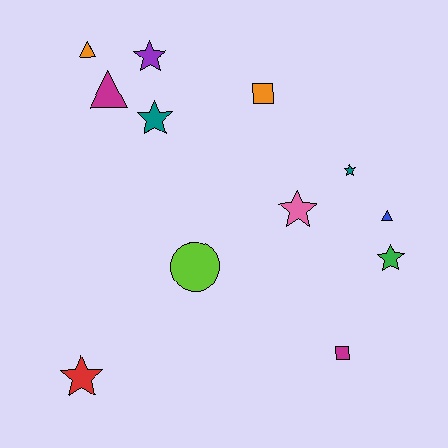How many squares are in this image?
There are 2 squares.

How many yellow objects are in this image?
There are no yellow objects.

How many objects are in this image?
There are 12 objects.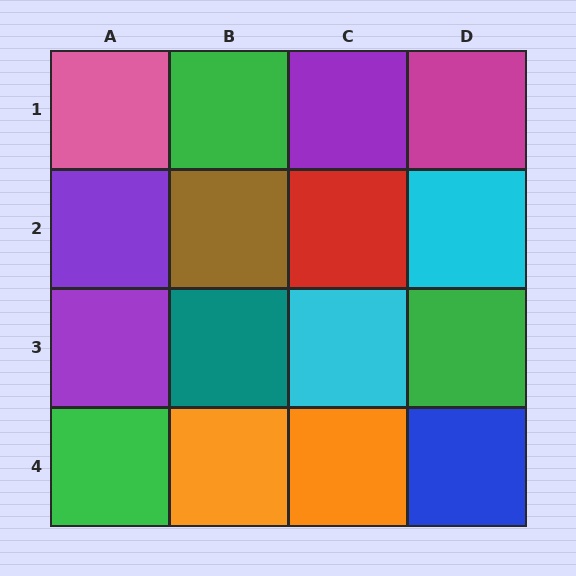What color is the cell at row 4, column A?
Green.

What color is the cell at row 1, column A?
Pink.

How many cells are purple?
3 cells are purple.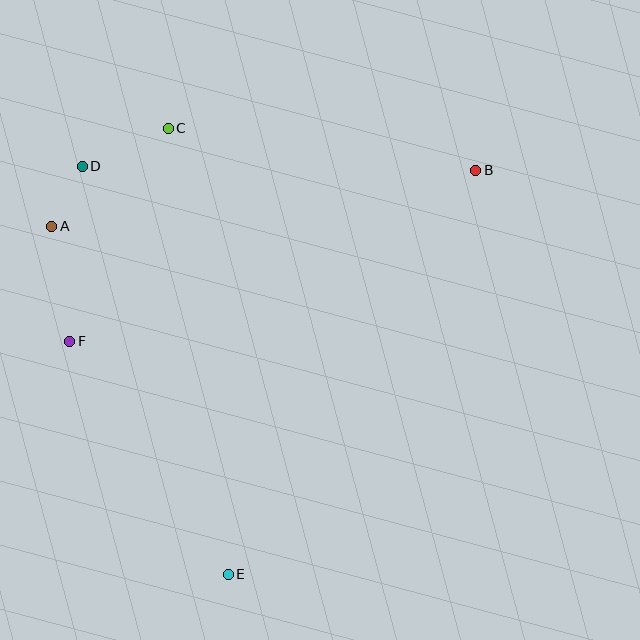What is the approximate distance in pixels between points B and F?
The distance between B and F is approximately 440 pixels.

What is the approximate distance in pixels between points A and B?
The distance between A and B is approximately 428 pixels.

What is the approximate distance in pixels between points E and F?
The distance between E and F is approximately 281 pixels.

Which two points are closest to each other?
Points A and D are closest to each other.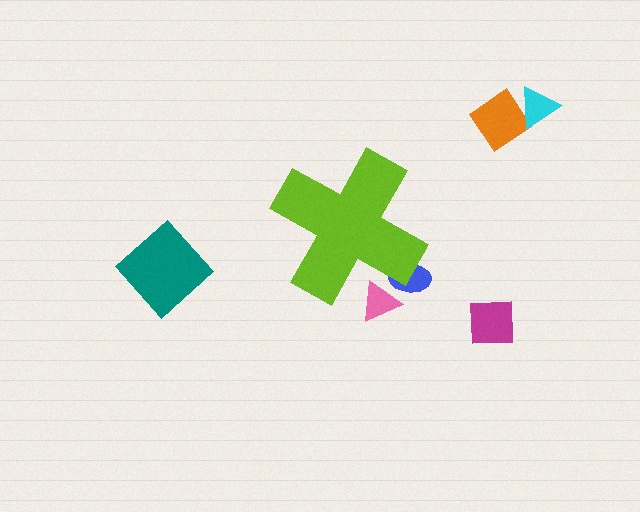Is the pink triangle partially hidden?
Yes, the pink triangle is partially hidden behind the lime cross.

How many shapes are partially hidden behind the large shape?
2 shapes are partially hidden.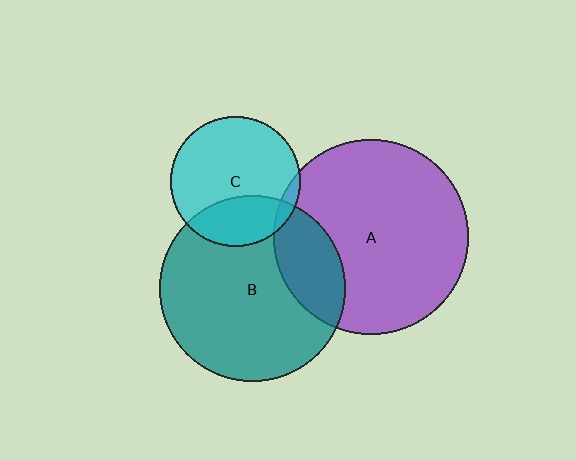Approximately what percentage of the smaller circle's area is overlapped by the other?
Approximately 5%.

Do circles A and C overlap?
Yes.